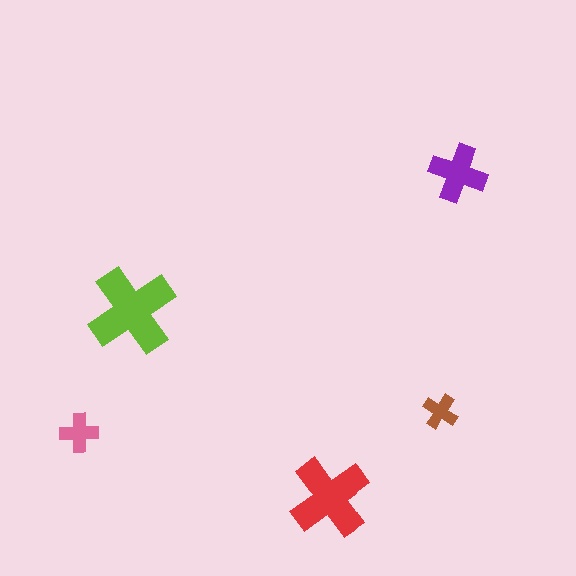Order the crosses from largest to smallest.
the lime one, the red one, the purple one, the pink one, the brown one.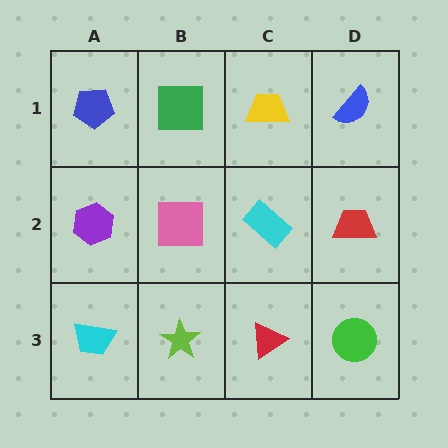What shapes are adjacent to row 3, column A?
A purple hexagon (row 2, column A), a lime star (row 3, column B).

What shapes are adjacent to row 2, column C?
A yellow trapezoid (row 1, column C), a red triangle (row 3, column C), a pink square (row 2, column B), a red trapezoid (row 2, column D).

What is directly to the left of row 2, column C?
A pink square.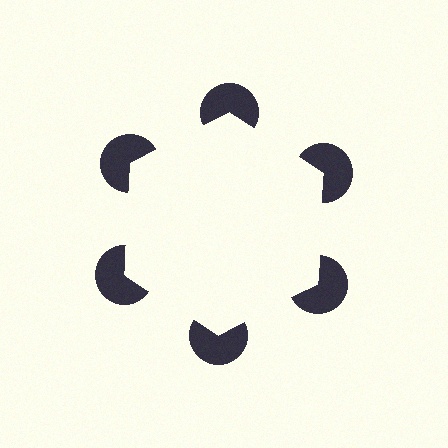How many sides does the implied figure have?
6 sides.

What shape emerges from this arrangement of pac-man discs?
An illusory hexagon — its edges are inferred from the aligned wedge cuts in the pac-man discs, not physically drawn.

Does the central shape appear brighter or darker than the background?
It typically appears slightly brighter than the background, even though no actual brightness change is drawn.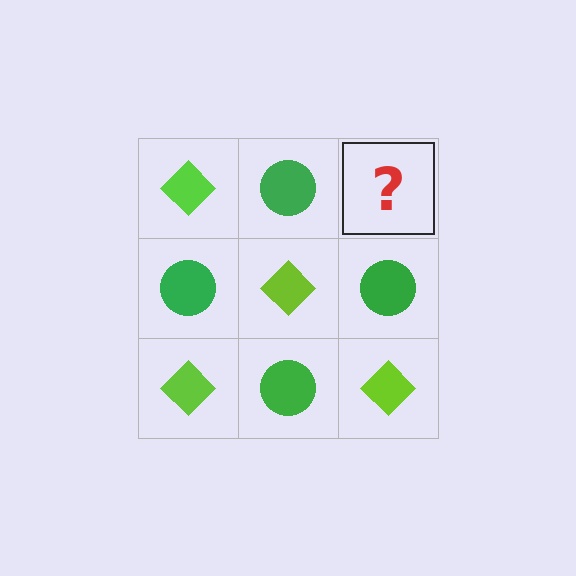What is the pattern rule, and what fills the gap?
The rule is that it alternates lime diamond and green circle in a checkerboard pattern. The gap should be filled with a lime diamond.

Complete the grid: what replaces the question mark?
The question mark should be replaced with a lime diamond.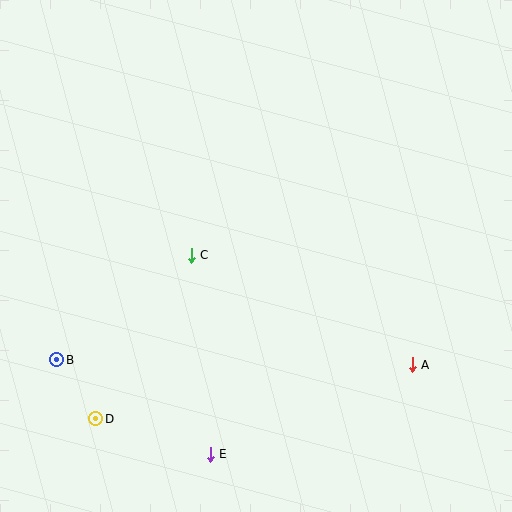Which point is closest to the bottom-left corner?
Point D is closest to the bottom-left corner.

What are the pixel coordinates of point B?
Point B is at (57, 360).